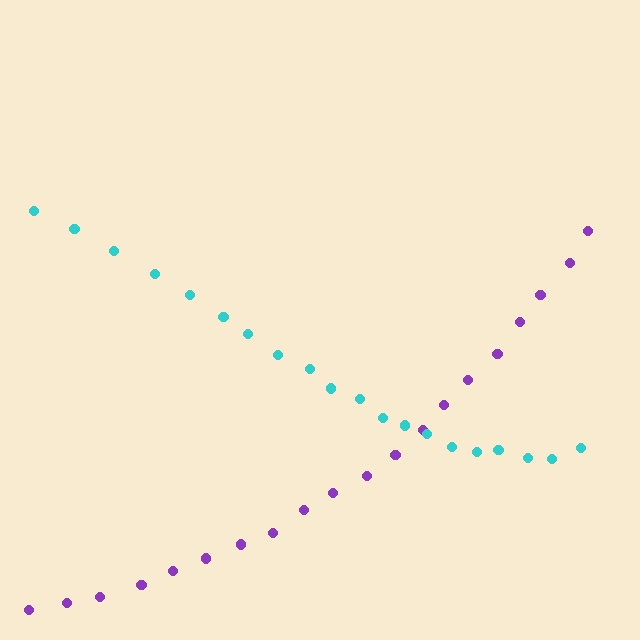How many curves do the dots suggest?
There are 2 distinct paths.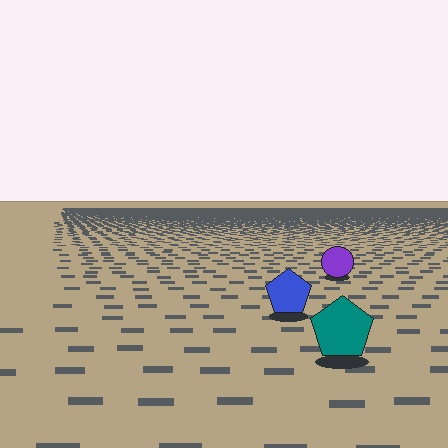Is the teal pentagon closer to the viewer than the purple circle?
Yes. The teal pentagon is closer — you can tell from the texture gradient: the ground texture is coarser near it.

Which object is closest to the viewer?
The teal pentagon is closest. The texture marks near it are larger and more spread out.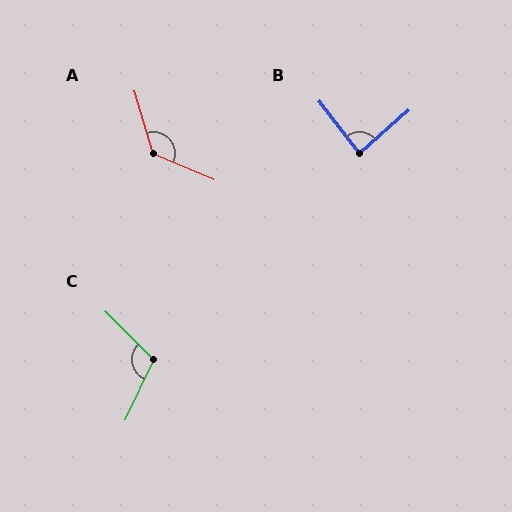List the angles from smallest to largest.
B (87°), C (110°), A (130°).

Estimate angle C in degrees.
Approximately 110 degrees.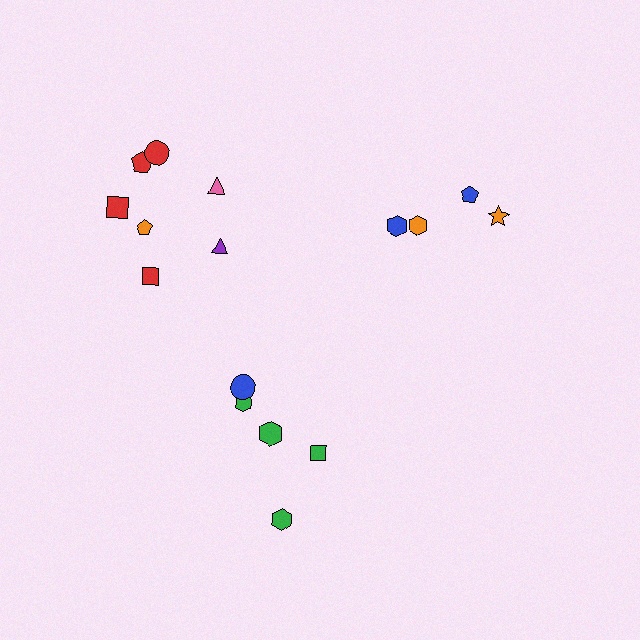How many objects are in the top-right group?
There are 4 objects.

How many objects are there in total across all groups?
There are 16 objects.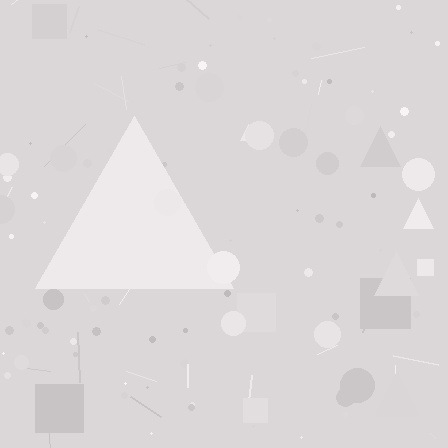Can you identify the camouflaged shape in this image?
The camouflaged shape is a triangle.